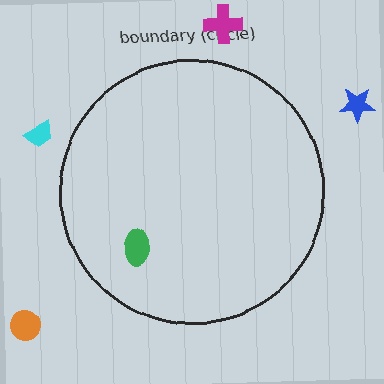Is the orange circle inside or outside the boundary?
Outside.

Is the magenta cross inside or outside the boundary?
Outside.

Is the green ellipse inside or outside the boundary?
Inside.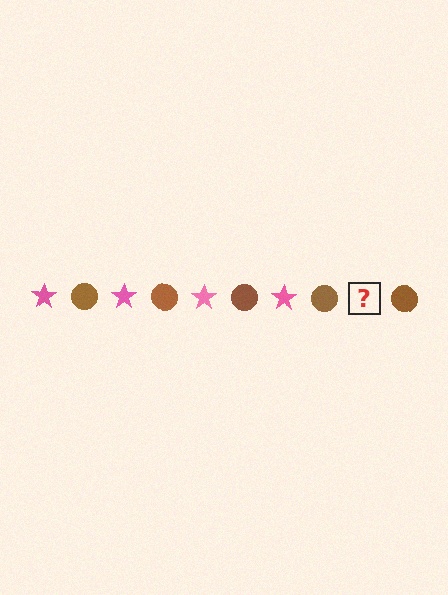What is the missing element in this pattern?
The missing element is a pink star.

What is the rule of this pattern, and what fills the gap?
The rule is that the pattern alternates between pink star and brown circle. The gap should be filled with a pink star.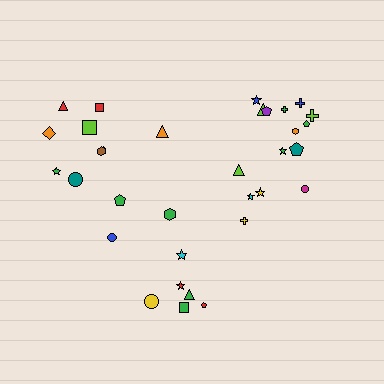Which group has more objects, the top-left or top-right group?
The top-right group.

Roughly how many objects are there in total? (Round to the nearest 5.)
Roughly 35 objects in total.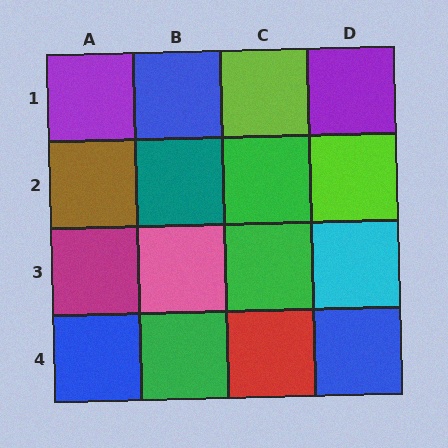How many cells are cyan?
1 cell is cyan.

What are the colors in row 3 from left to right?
Magenta, pink, green, cyan.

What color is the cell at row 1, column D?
Purple.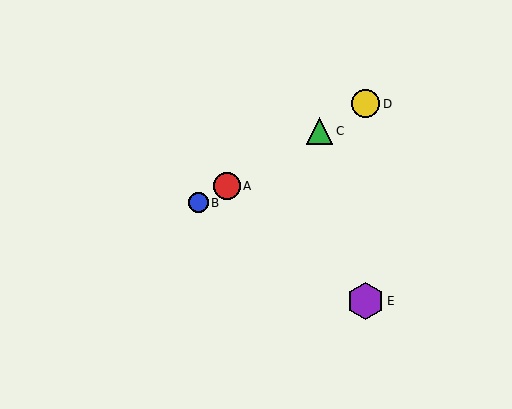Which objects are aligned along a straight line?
Objects A, B, C, D are aligned along a straight line.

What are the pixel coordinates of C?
Object C is at (320, 131).